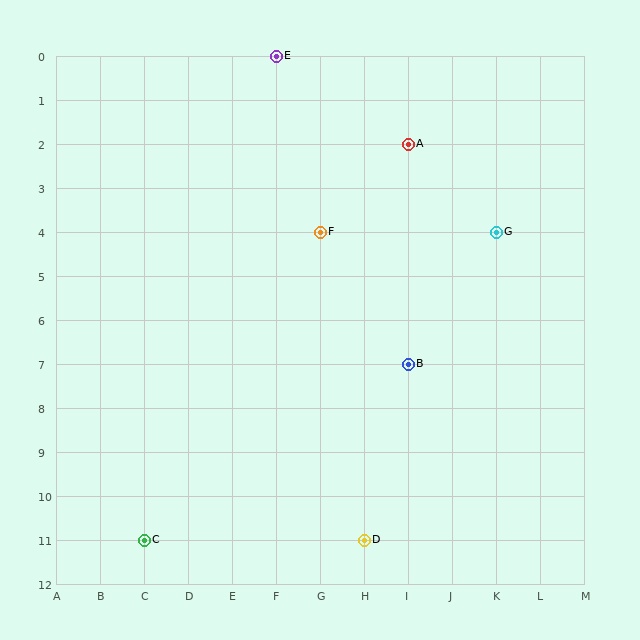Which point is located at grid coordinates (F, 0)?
Point E is at (F, 0).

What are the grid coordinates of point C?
Point C is at grid coordinates (C, 11).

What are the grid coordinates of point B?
Point B is at grid coordinates (I, 7).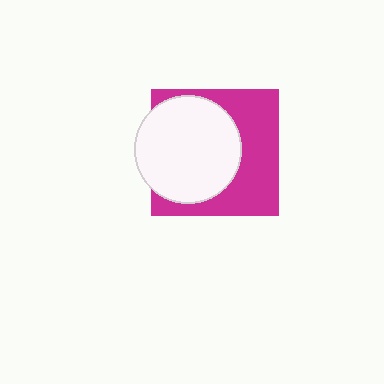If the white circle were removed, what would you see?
You would see the complete magenta square.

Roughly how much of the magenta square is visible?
About half of it is visible (roughly 49%).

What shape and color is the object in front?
The object in front is a white circle.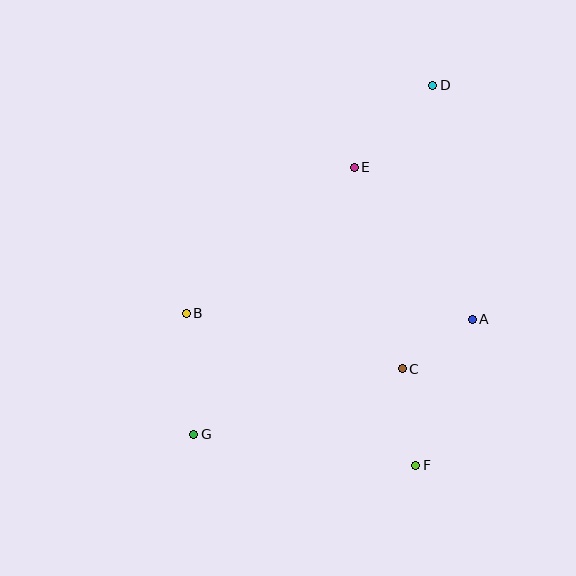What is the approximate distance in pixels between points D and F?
The distance between D and F is approximately 380 pixels.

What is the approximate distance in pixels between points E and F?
The distance between E and F is approximately 304 pixels.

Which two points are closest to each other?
Points A and C are closest to each other.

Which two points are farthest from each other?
Points D and G are farthest from each other.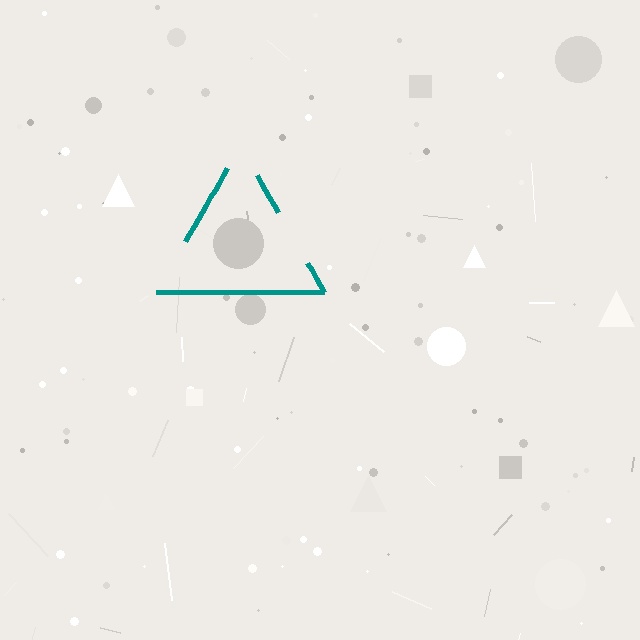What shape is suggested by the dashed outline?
The dashed outline suggests a triangle.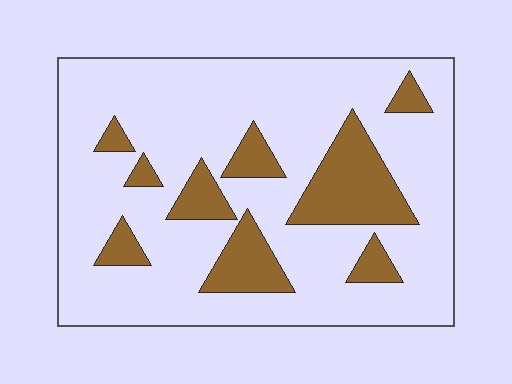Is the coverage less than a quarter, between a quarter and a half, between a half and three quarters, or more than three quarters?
Less than a quarter.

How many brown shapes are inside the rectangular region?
9.